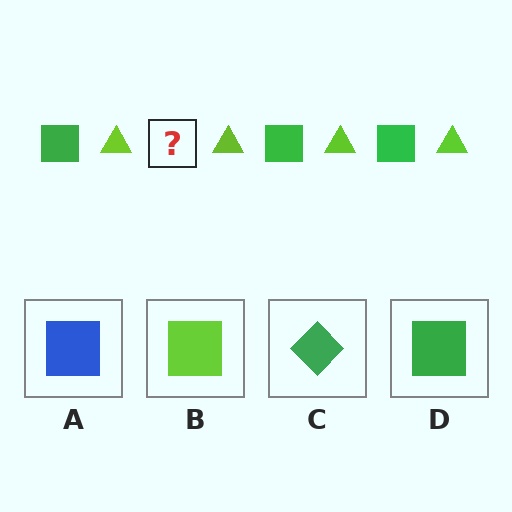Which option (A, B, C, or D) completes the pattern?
D.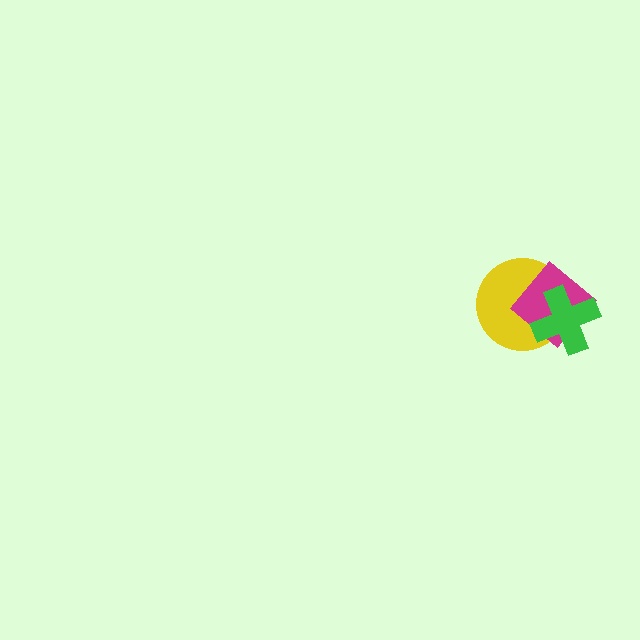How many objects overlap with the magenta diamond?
2 objects overlap with the magenta diamond.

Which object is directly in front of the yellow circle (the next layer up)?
The magenta diamond is directly in front of the yellow circle.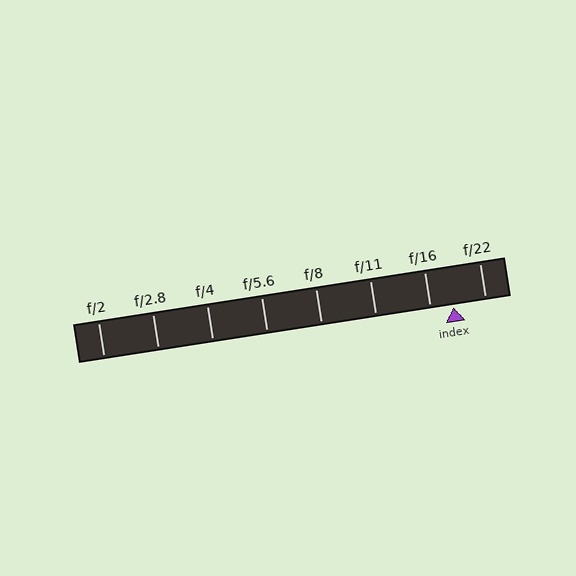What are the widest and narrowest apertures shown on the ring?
The widest aperture shown is f/2 and the narrowest is f/22.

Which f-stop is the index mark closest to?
The index mark is closest to f/16.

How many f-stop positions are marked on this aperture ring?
There are 8 f-stop positions marked.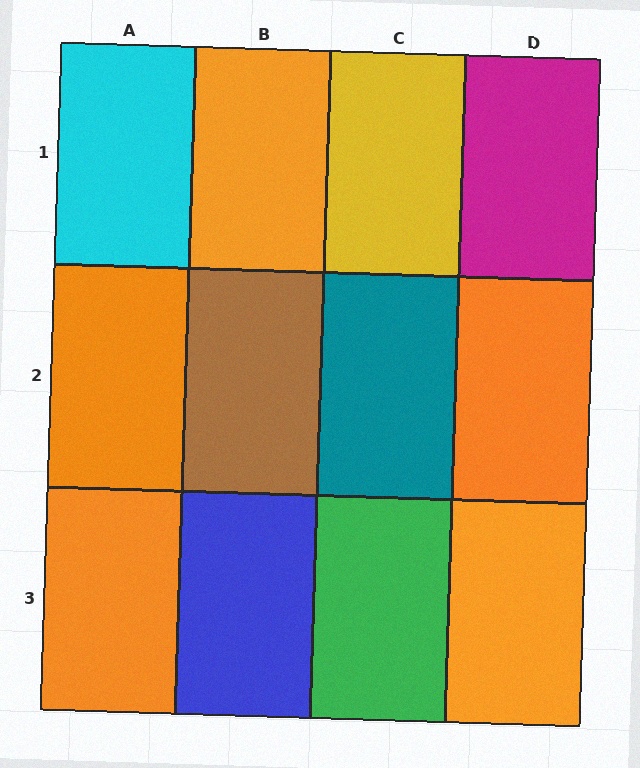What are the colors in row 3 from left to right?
Orange, blue, green, orange.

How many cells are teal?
1 cell is teal.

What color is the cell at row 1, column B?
Orange.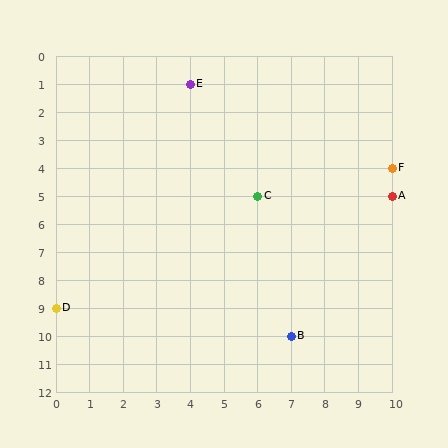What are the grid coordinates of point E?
Point E is at grid coordinates (4, 1).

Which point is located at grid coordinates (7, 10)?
Point B is at (7, 10).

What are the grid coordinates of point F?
Point F is at grid coordinates (10, 4).